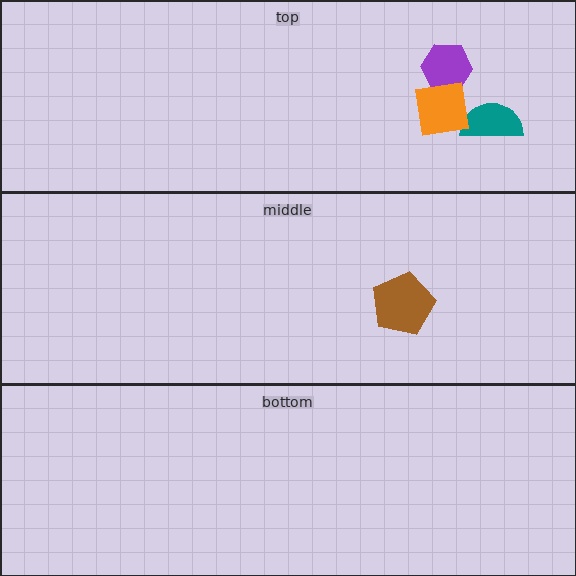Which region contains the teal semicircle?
The top region.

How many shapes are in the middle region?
1.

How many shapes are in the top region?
3.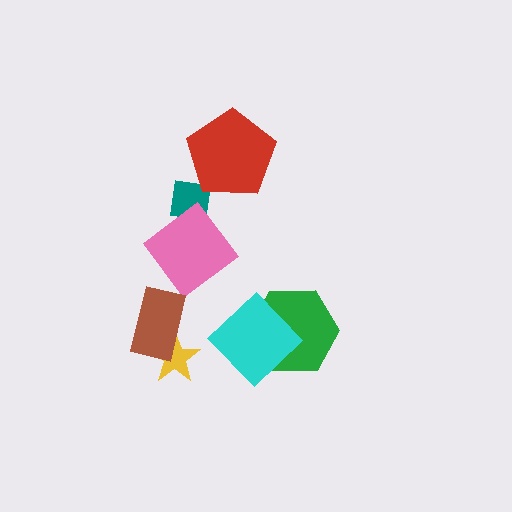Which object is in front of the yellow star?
The brown rectangle is in front of the yellow star.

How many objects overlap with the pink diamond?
1 object overlaps with the pink diamond.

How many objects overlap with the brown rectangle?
1 object overlaps with the brown rectangle.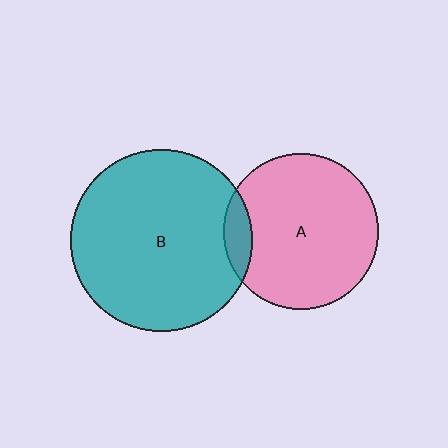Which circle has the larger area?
Circle B (teal).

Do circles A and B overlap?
Yes.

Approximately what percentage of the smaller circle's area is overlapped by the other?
Approximately 10%.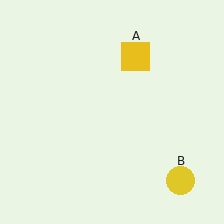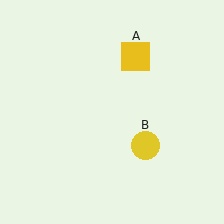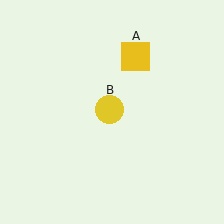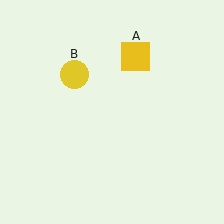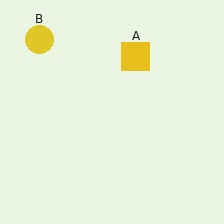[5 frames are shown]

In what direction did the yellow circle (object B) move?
The yellow circle (object B) moved up and to the left.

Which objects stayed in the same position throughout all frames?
Yellow square (object A) remained stationary.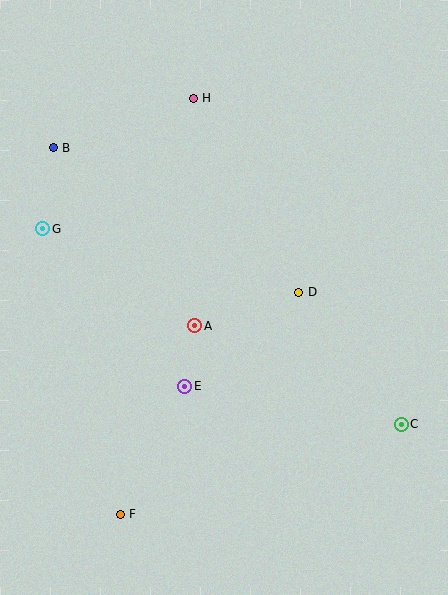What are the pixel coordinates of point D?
Point D is at (299, 292).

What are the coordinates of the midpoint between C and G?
The midpoint between C and G is at (222, 326).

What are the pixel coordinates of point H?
Point H is at (193, 98).